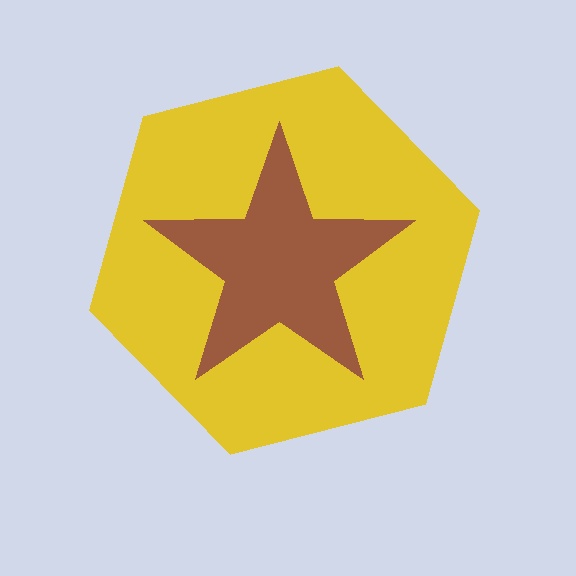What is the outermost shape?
The yellow hexagon.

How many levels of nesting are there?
2.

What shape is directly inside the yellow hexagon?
The brown star.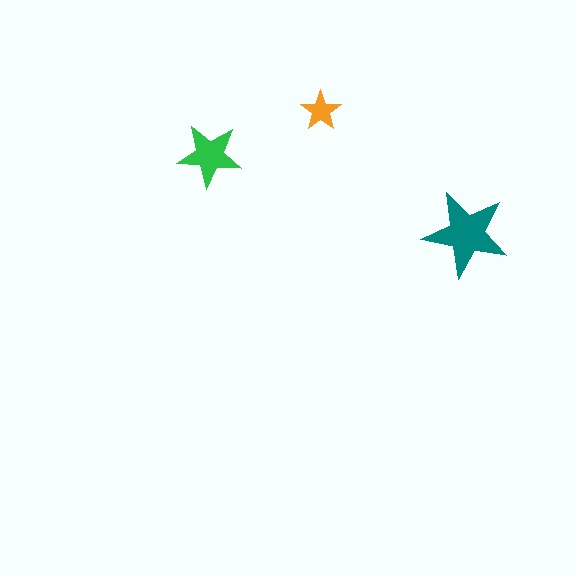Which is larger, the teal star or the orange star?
The teal one.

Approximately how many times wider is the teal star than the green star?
About 1.5 times wider.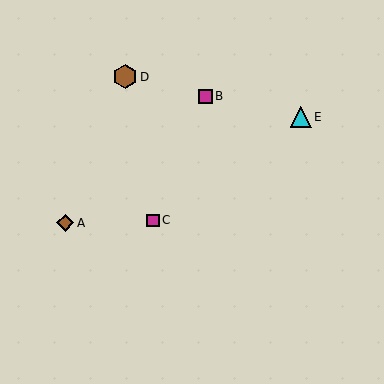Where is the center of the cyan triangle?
The center of the cyan triangle is at (301, 117).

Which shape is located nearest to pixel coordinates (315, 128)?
The cyan triangle (labeled E) at (301, 117) is nearest to that location.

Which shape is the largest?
The brown hexagon (labeled D) is the largest.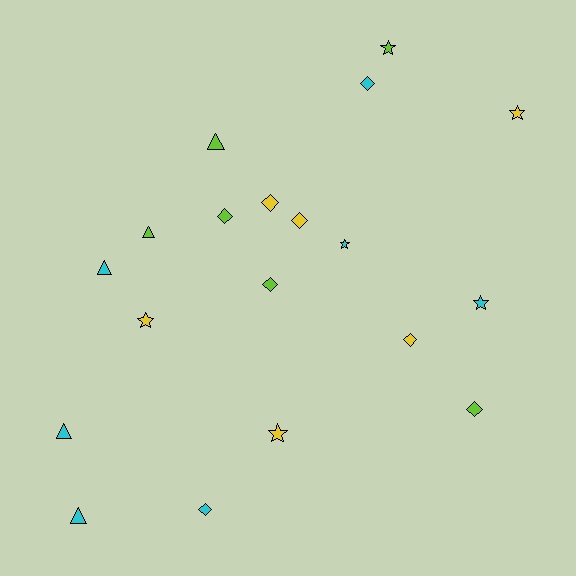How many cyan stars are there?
There are 2 cyan stars.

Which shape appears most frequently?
Diamond, with 8 objects.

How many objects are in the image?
There are 19 objects.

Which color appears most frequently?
Cyan, with 7 objects.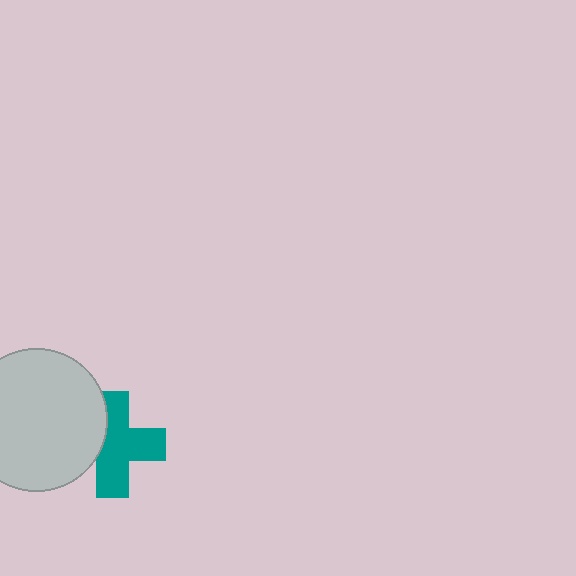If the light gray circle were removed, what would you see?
You would see the complete teal cross.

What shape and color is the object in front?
The object in front is a light gray circle.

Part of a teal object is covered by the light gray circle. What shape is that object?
It is a cross.